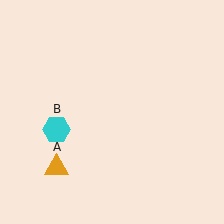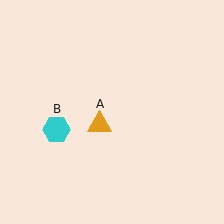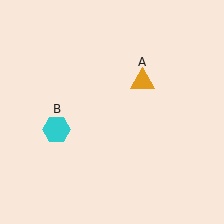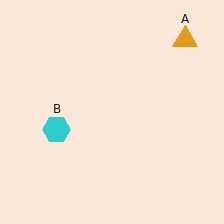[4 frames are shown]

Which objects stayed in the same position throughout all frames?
Cyan hexagon (object B) remained stationary.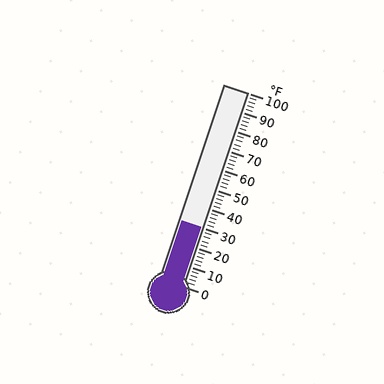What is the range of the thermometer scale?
The thermometer scale ranges from 0°F to 100°F.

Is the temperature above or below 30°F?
The temperature is at 30°F.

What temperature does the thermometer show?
The thermometer shows approximately 30°F.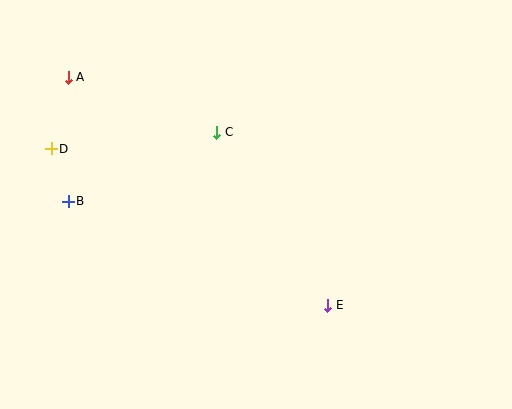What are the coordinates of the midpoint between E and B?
The midpoint between E and B is at (198, 253).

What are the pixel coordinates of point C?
Point C is at (217, 132).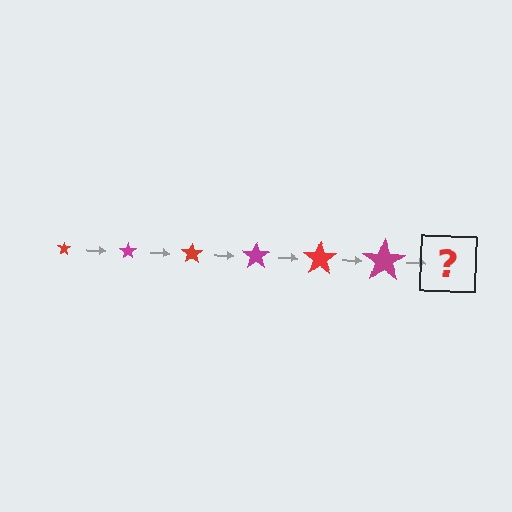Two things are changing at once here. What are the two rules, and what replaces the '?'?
The two rules are that the star grows larger each step and the color cycles through red and magenta. The '?' should be a red star, larger than the previous one.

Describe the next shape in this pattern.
It should be a red star, larger than the previous one.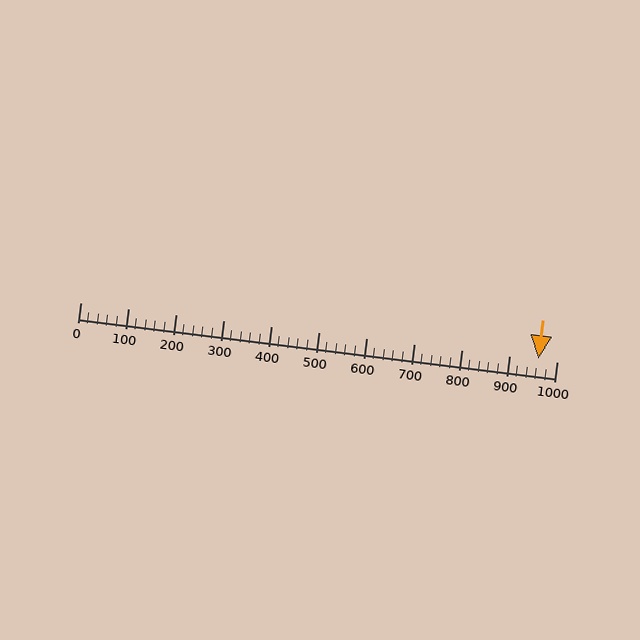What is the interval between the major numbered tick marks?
The major tick marks are spaced 100 units apart.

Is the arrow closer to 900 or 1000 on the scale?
The arrow is closer to 1000.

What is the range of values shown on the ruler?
The ruler shows values from 0 to 1000.